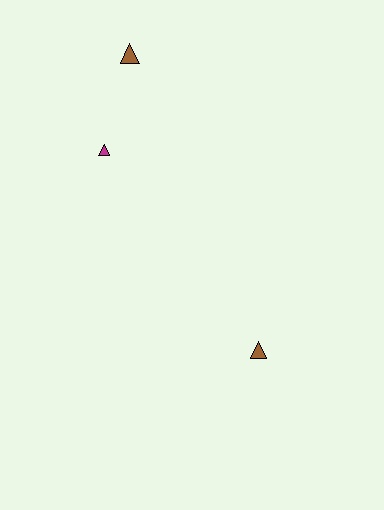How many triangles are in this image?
There are 3 triangles.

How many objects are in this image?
There are 3 objects.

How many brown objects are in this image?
There are 2 brown objects.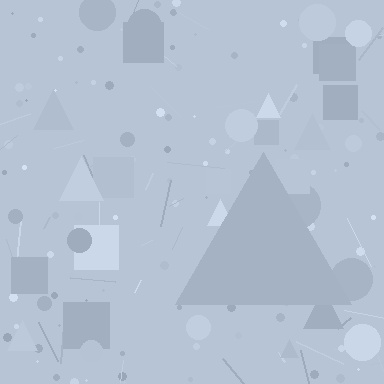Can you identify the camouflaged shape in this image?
The camouflaged shape is a triangle.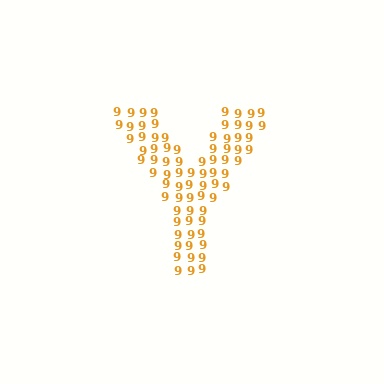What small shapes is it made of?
It is made of small digit 9's.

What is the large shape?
The large shape is the letter Y.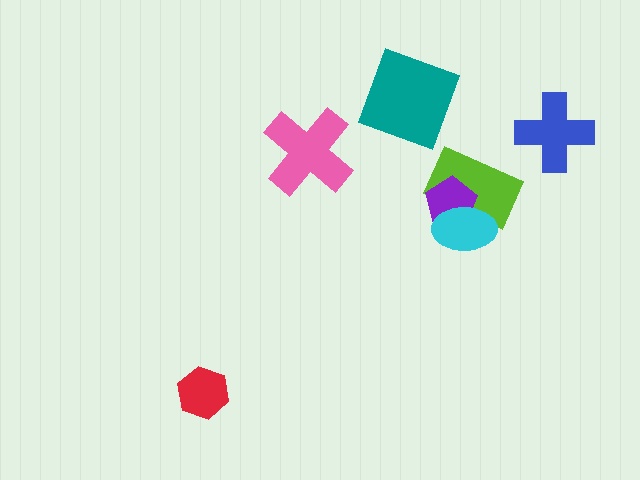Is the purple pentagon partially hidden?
Yes, it is partially covered by another shape.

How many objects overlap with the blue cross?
0 objects overlap with the blue cross.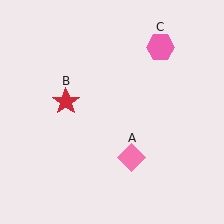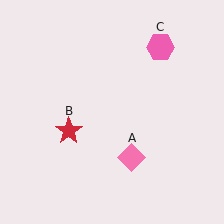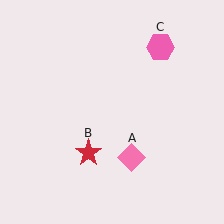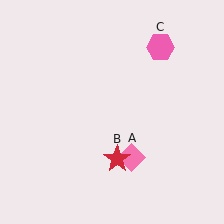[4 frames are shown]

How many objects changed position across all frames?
1 object changed position: red star (object B).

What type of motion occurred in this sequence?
The red star (object B) rotated counterclockwise around the center of the scene.